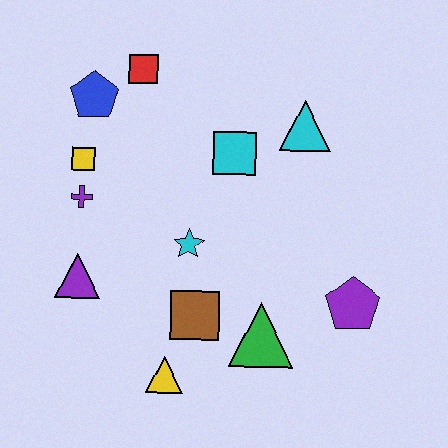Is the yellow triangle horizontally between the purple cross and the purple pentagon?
Yes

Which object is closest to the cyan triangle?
The cyan square is closest to the cyan triangle.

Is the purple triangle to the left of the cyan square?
Yes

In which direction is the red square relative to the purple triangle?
The red square is above the purple triangle.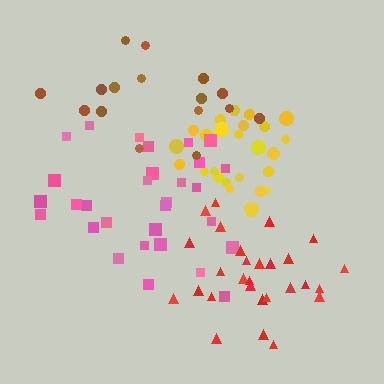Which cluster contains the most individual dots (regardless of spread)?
Pink (30).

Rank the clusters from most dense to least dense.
yellow, red, pink, brown.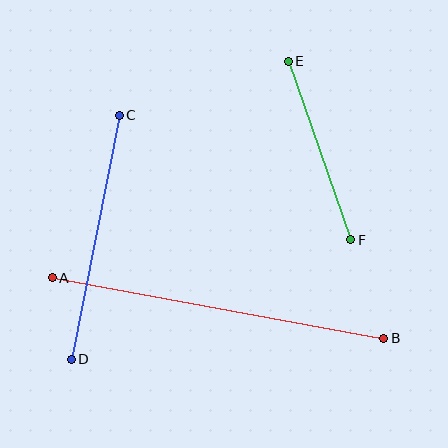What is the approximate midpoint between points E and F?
The midpoint is at approximately (320, 151) pixels.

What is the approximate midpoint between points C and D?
The midpoint is at approximately (95, 237) pixels.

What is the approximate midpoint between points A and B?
The midpoint is at approximately (218, 308) pixels.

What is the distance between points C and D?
The distance is approximately 249 pixels.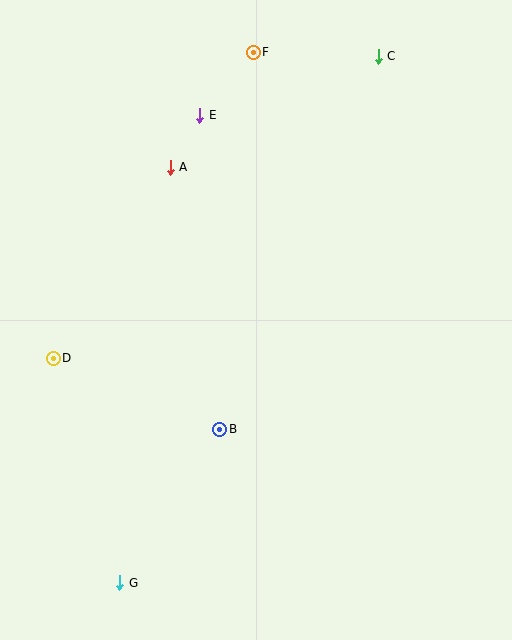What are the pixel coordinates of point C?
Point C is at (378, 56).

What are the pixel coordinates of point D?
Point D is at (53, 358).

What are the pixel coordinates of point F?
Point F is at (253, 52).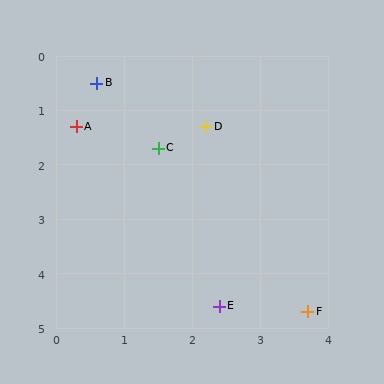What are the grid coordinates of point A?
Point A is at approximately (0.3, 1.3).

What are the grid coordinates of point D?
Point D is at approximately (2.2, 1.3).